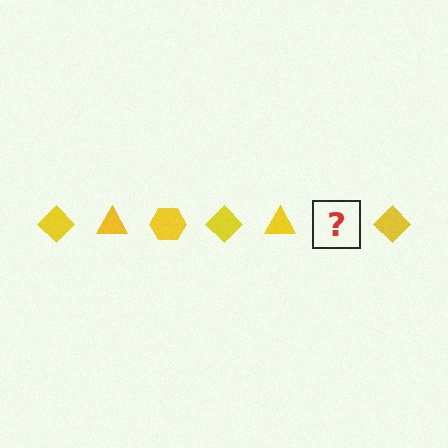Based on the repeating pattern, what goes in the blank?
The blank should be a yellow hexagon.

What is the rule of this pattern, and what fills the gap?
The rule is that the pattern cycles through diamond, triangle, hexagon shapes in yellow. The gap should be filled with a yellow hexagon.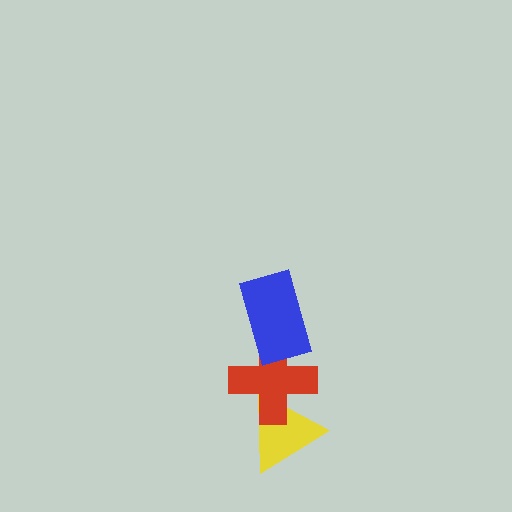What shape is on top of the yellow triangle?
The red cross is on top of the yellow triangle.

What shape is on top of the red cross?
The blue rectangle is on top of the red cross.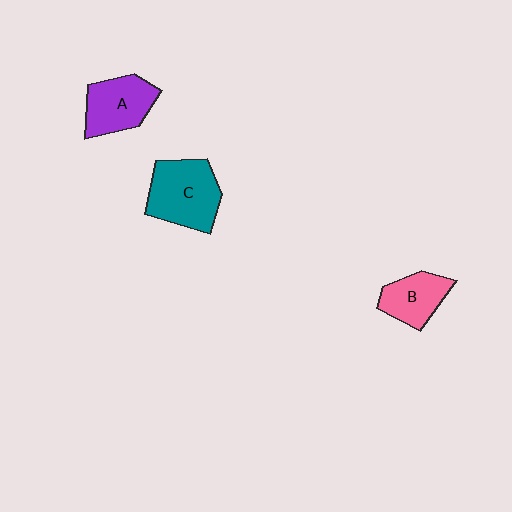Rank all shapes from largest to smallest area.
From largest to smallest: C (teal), A (purple), B (pink).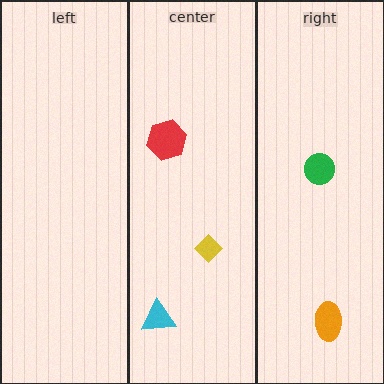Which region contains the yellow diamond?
The center region.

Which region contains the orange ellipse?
The right region.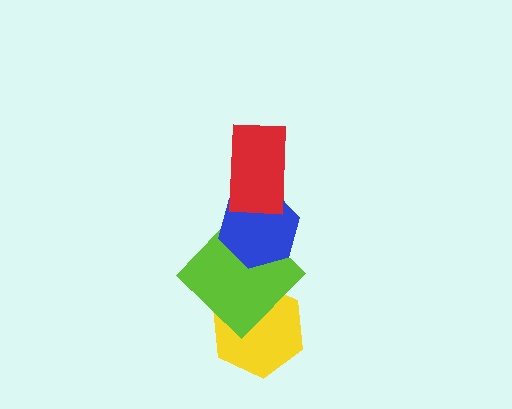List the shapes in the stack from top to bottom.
From top to bottom: the red rectangle, the blue hexagon, the lime diamond, the yellow hexagon.